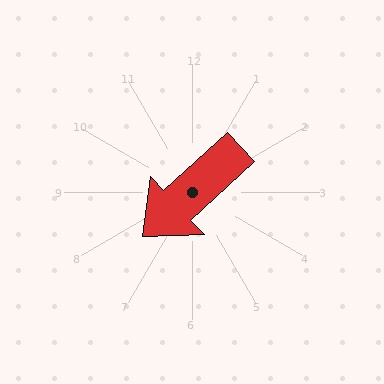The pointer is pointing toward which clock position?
Roughly 8 o'clock.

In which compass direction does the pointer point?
Southwest.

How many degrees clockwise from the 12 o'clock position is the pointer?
Approximately 228 degrees.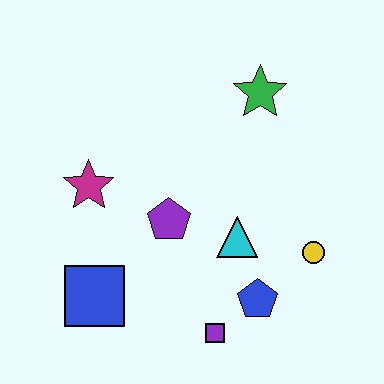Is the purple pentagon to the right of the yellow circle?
No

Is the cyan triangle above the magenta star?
No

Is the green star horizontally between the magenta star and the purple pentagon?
No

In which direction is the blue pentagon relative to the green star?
The blue pentagon is below the green star.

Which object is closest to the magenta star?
The purple pentagon is closest to the magenta star.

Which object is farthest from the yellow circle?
The magenta star is farthest from the yellow circle.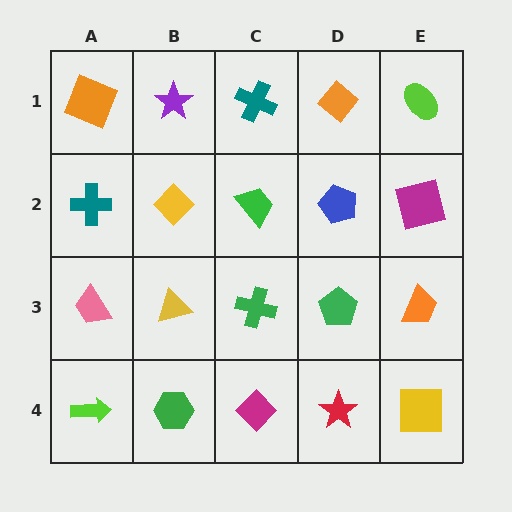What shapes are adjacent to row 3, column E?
A magenta square (row 2, column E), a yellow square (row 4, column E), a green pentagon (row 3, column D).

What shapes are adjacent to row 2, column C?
A teal cross (row 1, column C), a green cross (row 3, column C), a yellow diamond (row 2, column B), a blue pentagon (row 2, column D).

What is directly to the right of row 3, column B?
A green cross.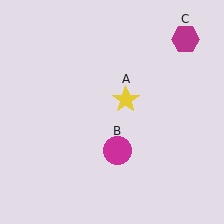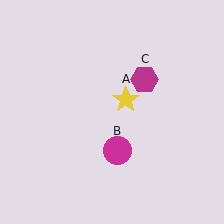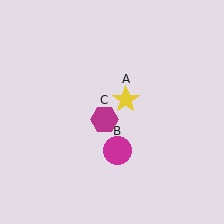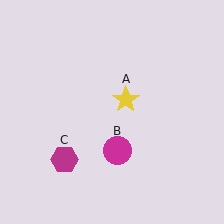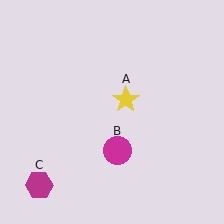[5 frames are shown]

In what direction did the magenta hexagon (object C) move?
The magenta hexagon (object C) moved down and to the left.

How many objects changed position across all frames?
1 object changed position: magenta hexagon (object C).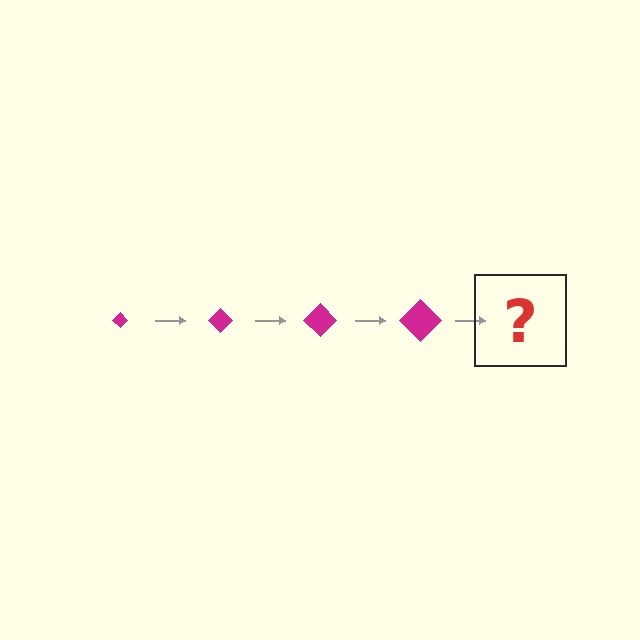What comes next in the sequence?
The next element should be a magenta diamond, larger than the previous one.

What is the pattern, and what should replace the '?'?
The pattern is that the diamond gets progressively larger each step. The '?' should be a magenta diamond, larger than the previous one.